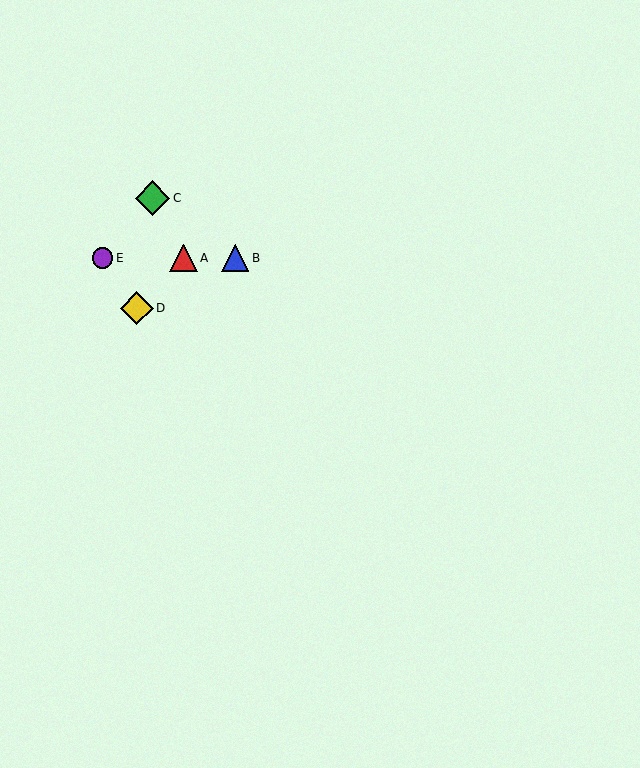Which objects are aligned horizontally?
Objects A, B, E are aligned horizontally.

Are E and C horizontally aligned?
No, E is at y≈258 and C is at y≈198.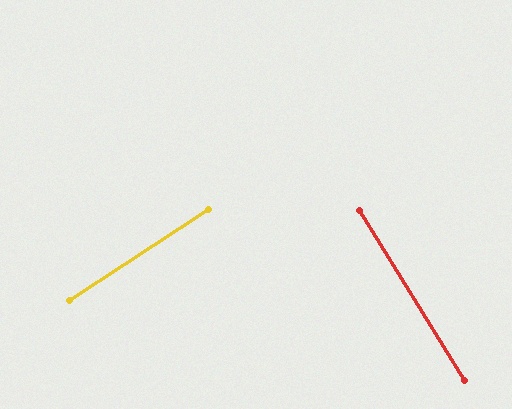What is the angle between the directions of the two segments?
Approximately 89 degrees.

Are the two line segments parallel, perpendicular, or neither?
Perpendicular — they meet at approximately 89°.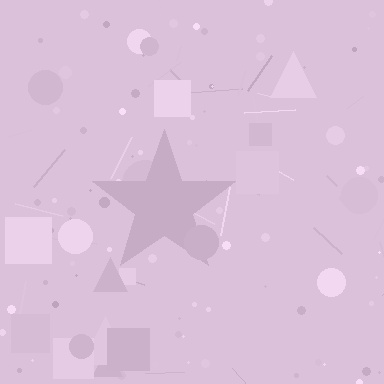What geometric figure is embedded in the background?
A star is embedded in the background.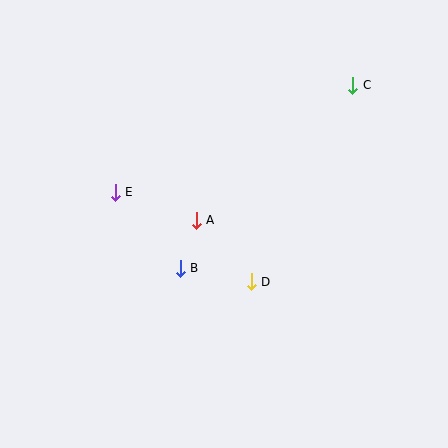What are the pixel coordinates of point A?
Point A is at (196, 220).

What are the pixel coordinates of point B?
Point B is at (180, 268).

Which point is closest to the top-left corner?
Point E is closest to the top-left corner.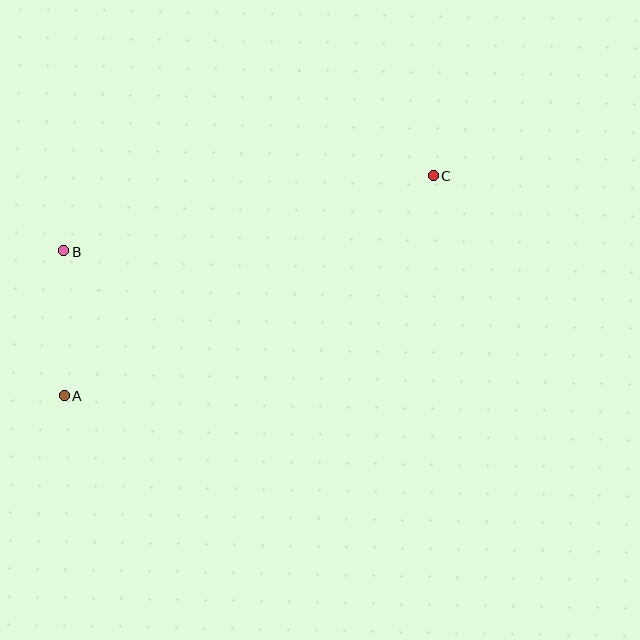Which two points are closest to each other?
Points A and B are closest to each other.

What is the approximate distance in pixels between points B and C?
The distance between B and C is approximately 377 pixels.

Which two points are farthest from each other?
Points A and C are farthest from each other.